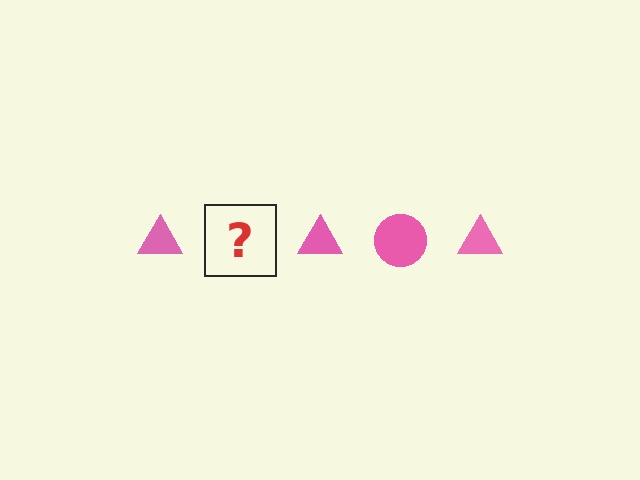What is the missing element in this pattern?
The missing element is a pink circle.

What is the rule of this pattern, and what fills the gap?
The rule is that the pattern cycles through triangle, circle shapes in pink. The gap should be filled with a pink circle.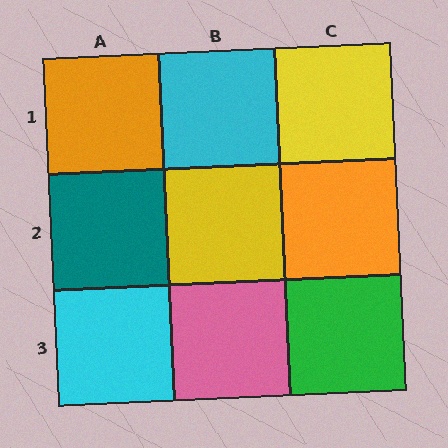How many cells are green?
1 cell is green.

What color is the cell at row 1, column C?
Yellow.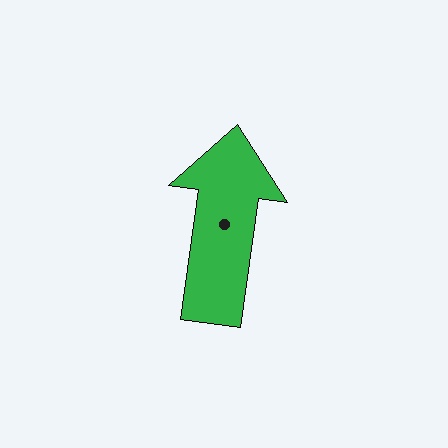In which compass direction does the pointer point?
North.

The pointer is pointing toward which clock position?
Roughly 12 o'clock.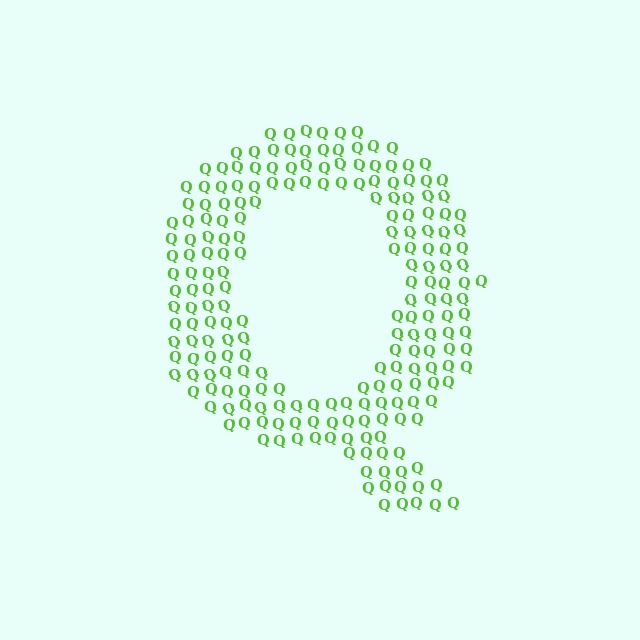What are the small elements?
The small elements are letter Q's.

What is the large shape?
The large shape is the letter Q.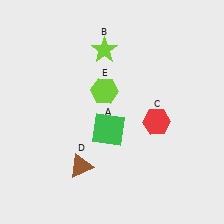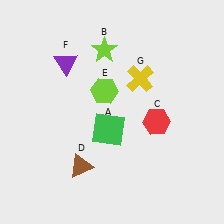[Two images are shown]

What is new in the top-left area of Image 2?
A purple triangle (F) was added in the top-left area of Image 2.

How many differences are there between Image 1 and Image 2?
There are 2 differences between the two images.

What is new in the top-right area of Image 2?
A yellow cross (G) was added in the top-right area of Image 2.